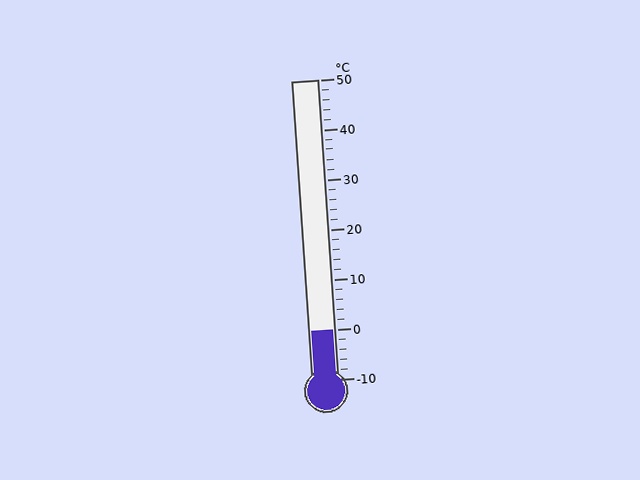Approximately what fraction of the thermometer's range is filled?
The thermometer is filled to approximately 15% of its range.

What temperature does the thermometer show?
The thermometer shows approximately 0°C.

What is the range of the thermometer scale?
The thermometer scale ranges from -10°C to 50°C.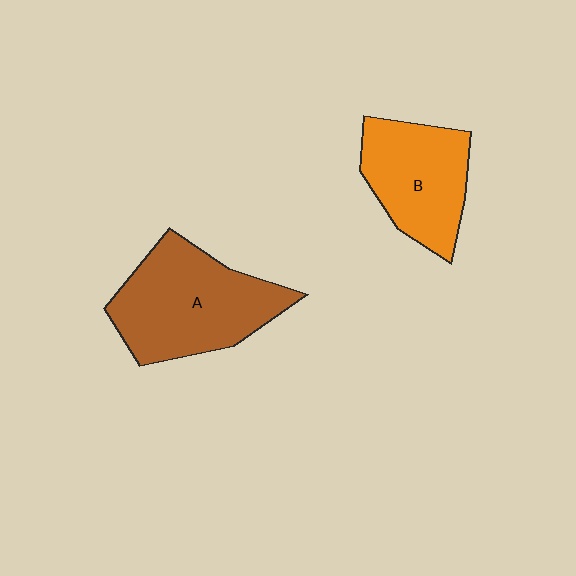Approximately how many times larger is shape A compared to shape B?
Approximately 1.3 times.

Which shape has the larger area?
Shape A (brown).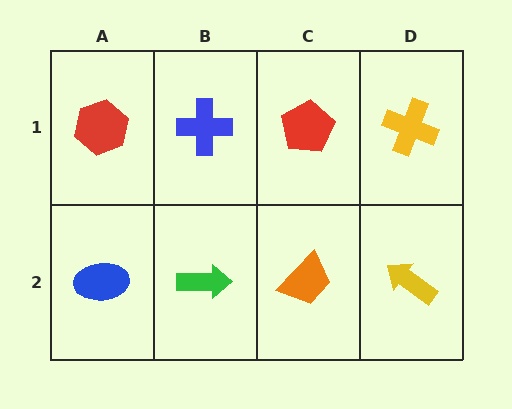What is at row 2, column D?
A yellow arrow.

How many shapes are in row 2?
4 shapes.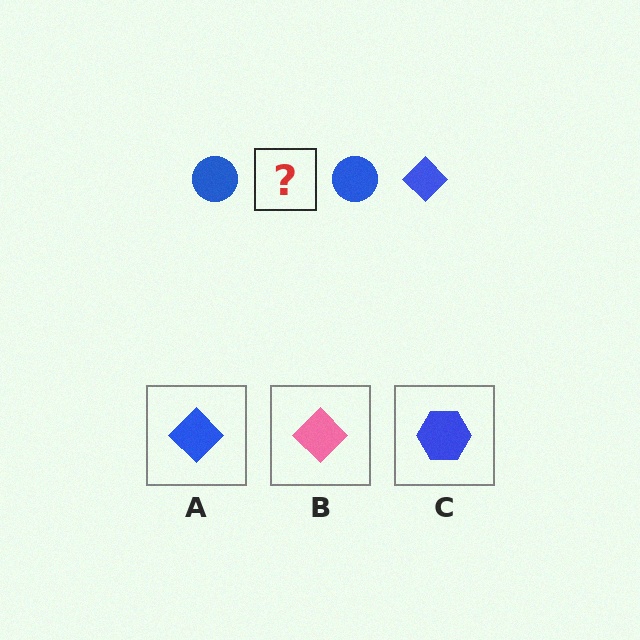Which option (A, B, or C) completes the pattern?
A.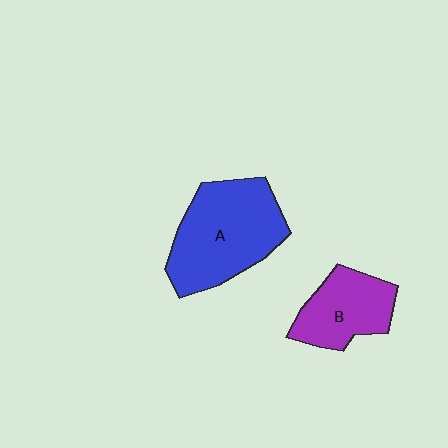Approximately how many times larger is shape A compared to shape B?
Approximately 1.6 times.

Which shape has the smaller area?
Shape B (purple).